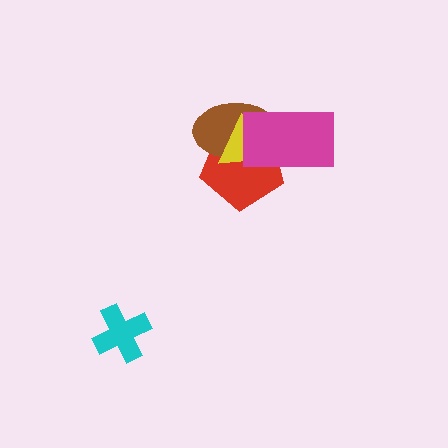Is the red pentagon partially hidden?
Yes, it is partially covered by another shape.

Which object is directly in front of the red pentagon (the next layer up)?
The brown ellipse is directly in front of the red pentagon.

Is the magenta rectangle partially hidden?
No, no other shape covers it.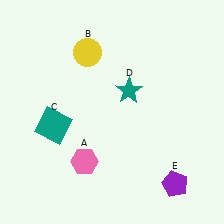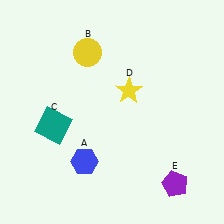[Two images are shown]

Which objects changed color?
A changed from pink to blue. D changed from teal to yellow.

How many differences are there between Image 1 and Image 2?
There are 2 differences between the two images.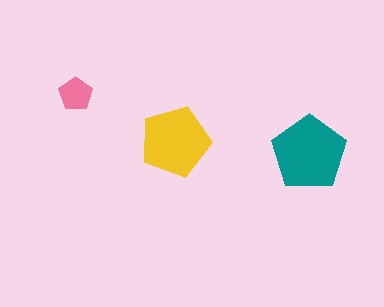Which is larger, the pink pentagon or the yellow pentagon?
The yellow one.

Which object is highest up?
The pink pentagon is topmost.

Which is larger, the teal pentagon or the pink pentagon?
The teal one.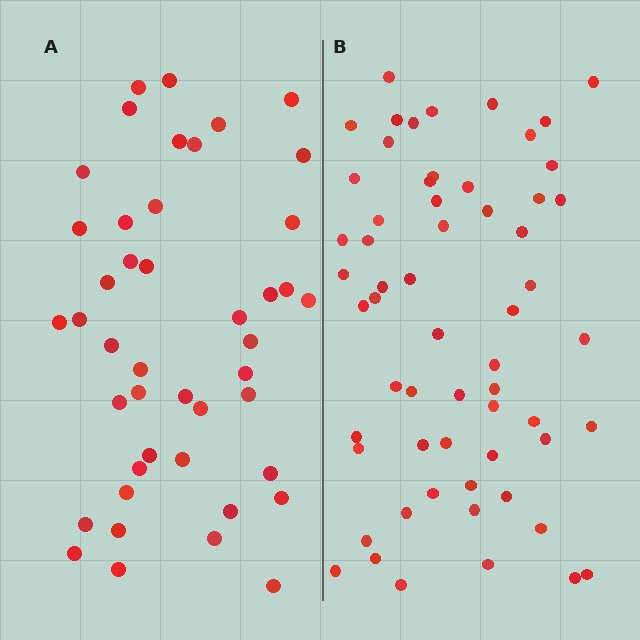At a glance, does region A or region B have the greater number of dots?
Region B (the right region) has more dots.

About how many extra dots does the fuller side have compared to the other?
Region B has approximately 15 more dots than region A.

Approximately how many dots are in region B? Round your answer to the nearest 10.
About 60 dots.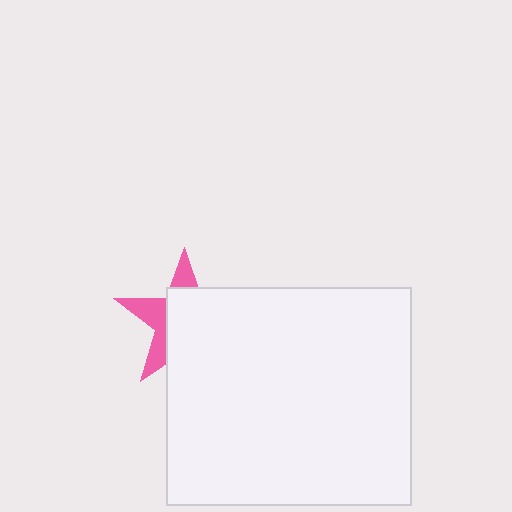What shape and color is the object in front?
The object in front is a white rectangle.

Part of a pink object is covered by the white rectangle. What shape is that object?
It is a star.